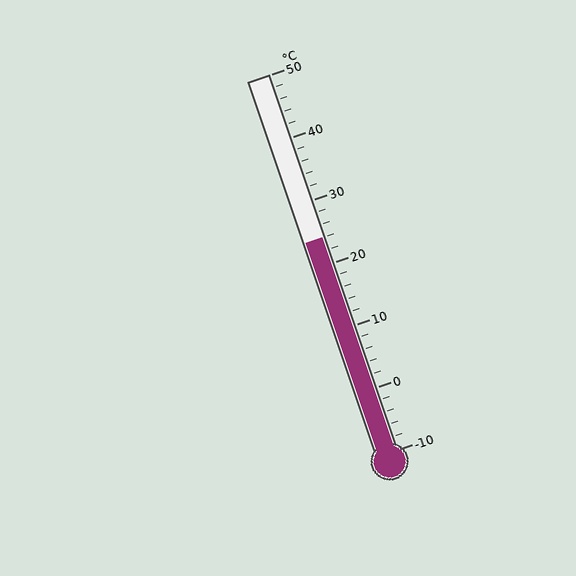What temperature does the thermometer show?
The thermometer shows approximately 24°C.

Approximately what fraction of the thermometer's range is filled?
The thermometer is filled to approximately 55% of its range.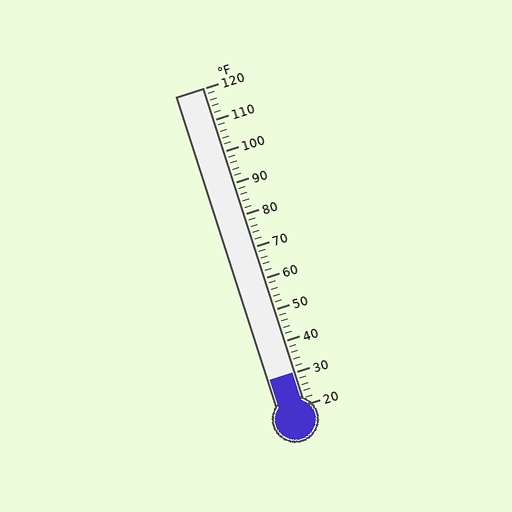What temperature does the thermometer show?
The thermometer shows approximately 30°F.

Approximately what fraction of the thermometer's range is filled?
The thermometer is filled to approximately 10% of its range.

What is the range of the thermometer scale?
The thermometer scale ranges from 20°F to 120°F.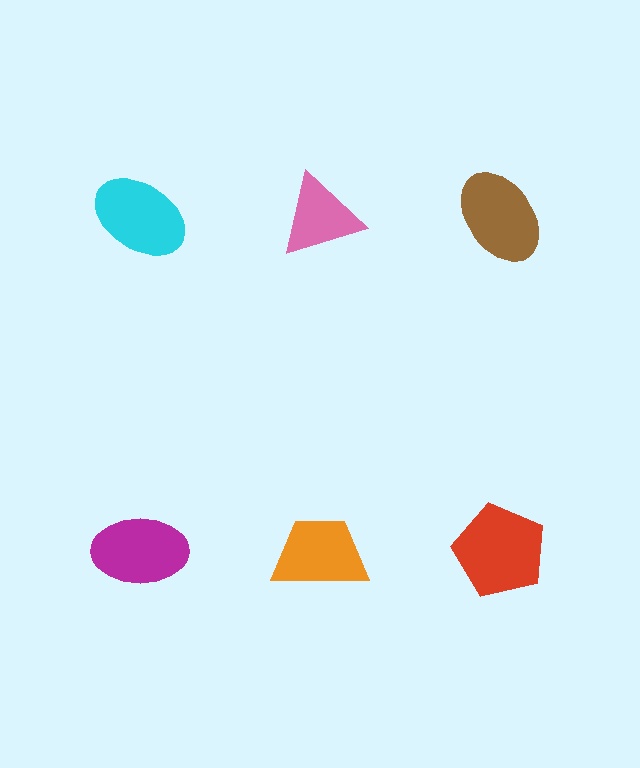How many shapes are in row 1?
3 shapes.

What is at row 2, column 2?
An orange trapezoid.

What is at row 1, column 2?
A pink triangle.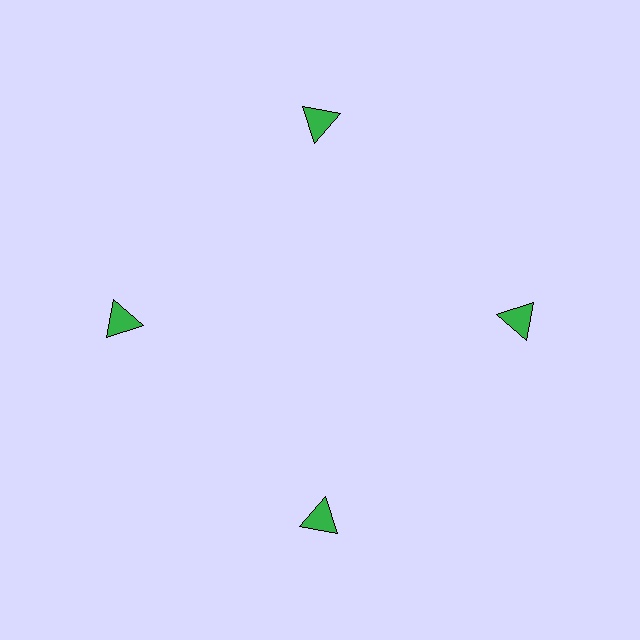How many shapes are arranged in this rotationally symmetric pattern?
There are 4 shapes, arranged in 4 groups of 1.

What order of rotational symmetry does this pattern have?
This pattern has 4-fold rotational symmetry.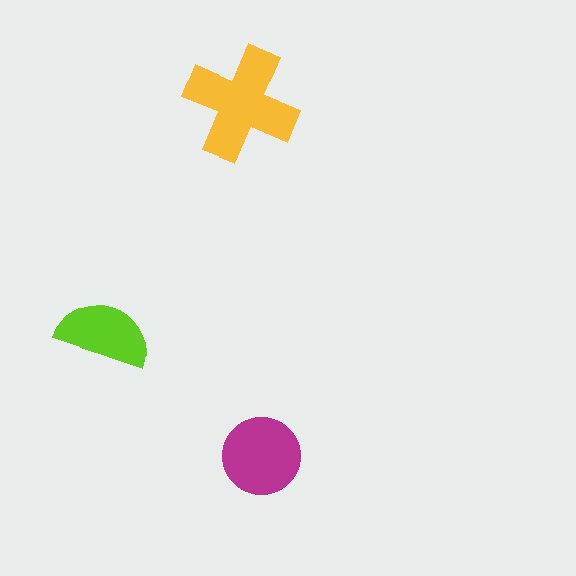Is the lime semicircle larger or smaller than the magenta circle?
Smaller.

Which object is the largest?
The yellow cross.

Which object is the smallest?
The lime semicircle.